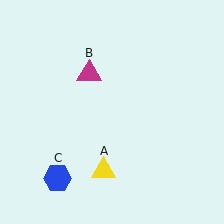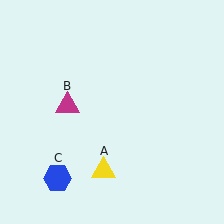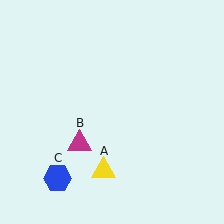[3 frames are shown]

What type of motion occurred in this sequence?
The magenta triangle (object B) rotated counterclockwise around the center of the scene.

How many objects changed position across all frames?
1 object changed position: magenta triangle (object B).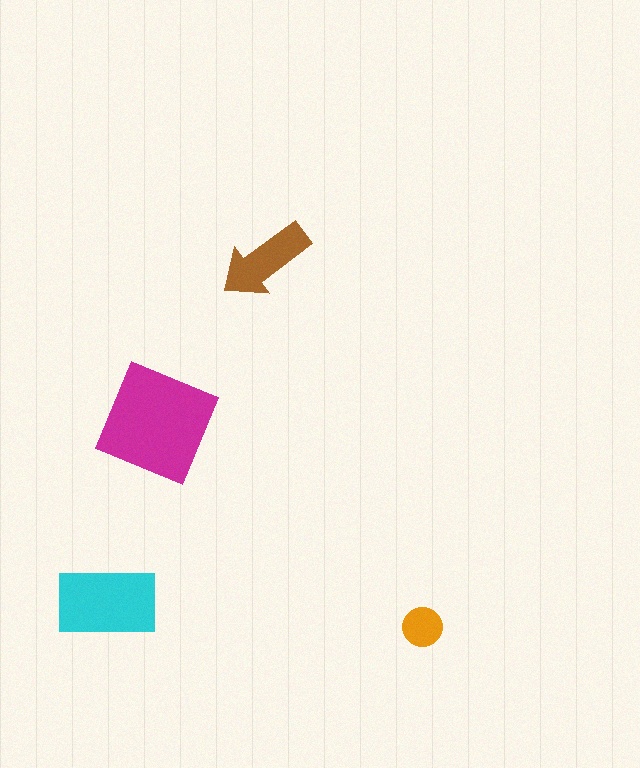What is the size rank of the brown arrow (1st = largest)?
3rd.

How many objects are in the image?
There are 4 objects in the image.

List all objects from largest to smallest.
The magenta square, the cyan rectangle, the brown arrow, the orange circle.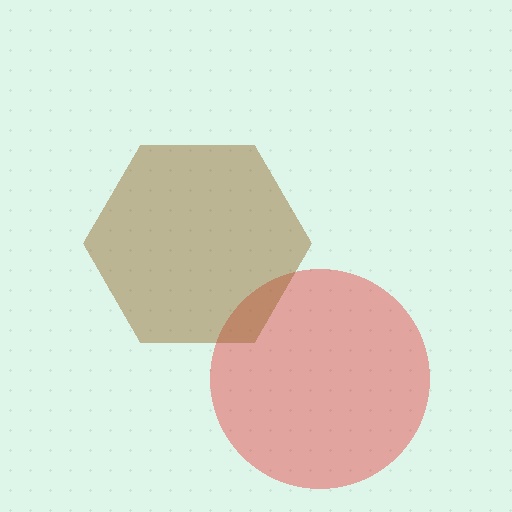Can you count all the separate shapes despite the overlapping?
Yes, there are 2 separate shapes.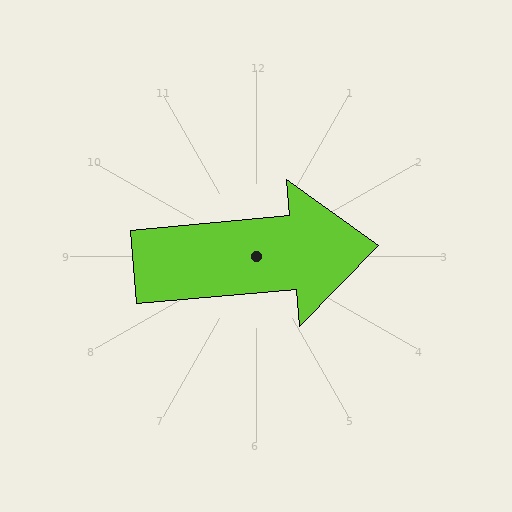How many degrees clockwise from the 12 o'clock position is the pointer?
Approximately 85 degrees.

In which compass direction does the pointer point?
East.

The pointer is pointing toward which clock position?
Roughly 3 o'clock.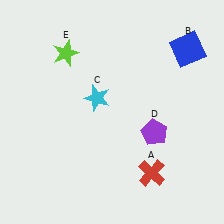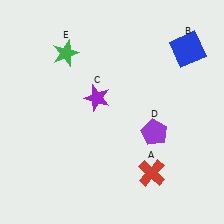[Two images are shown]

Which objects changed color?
C changed from cyan to purple. E changed from lime to green.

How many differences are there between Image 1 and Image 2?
There are 2 differences between the two images.